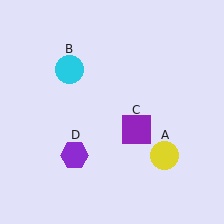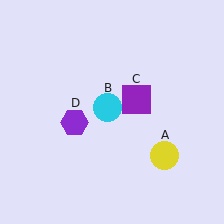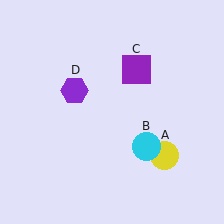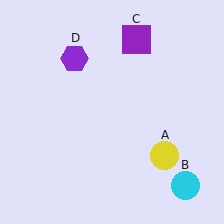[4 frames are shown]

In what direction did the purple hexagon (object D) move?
The purple hexagon (object D) moved up.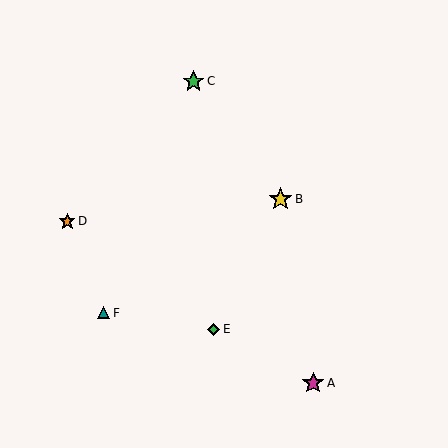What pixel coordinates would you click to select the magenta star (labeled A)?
Click at (313, 383) to select the magenta star A.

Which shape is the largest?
The yellow star (labeled B) is the largest.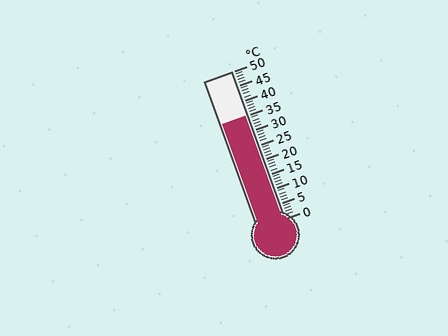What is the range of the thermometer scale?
The thermometer scale ranges from 0°C to 50°C.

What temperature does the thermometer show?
The thermometer shows approximately 35°C.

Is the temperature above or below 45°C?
The temperature is below 45°C.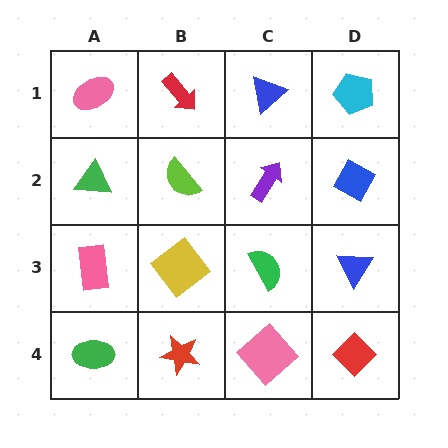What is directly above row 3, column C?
A purple arrow.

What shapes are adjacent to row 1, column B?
A lime semicircle (row 2, column B), a pink ellipse (row 1, column A), a blue triangle (row 1, column C).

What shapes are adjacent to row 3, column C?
A purple arrow (row 2, column C), a pink diamond (row 4, column C), a yellow diamond (row 3, column B), a blue triangle (row 3, column D).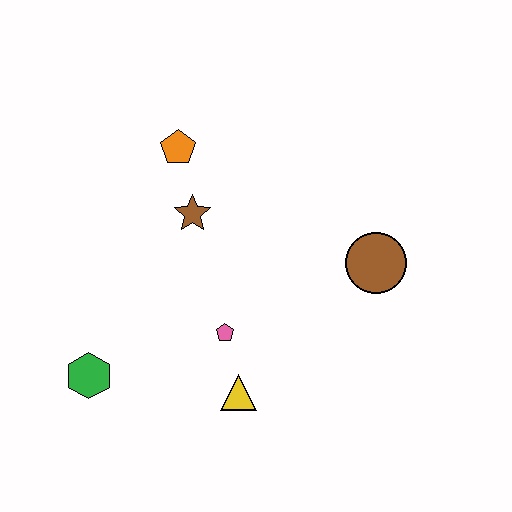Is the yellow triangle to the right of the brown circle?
No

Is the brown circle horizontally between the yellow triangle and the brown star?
No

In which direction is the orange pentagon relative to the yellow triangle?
The orange pentagon is above the yellow triangle.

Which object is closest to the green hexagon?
The pink pentagon is closest to the green hexagon.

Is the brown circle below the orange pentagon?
Yes